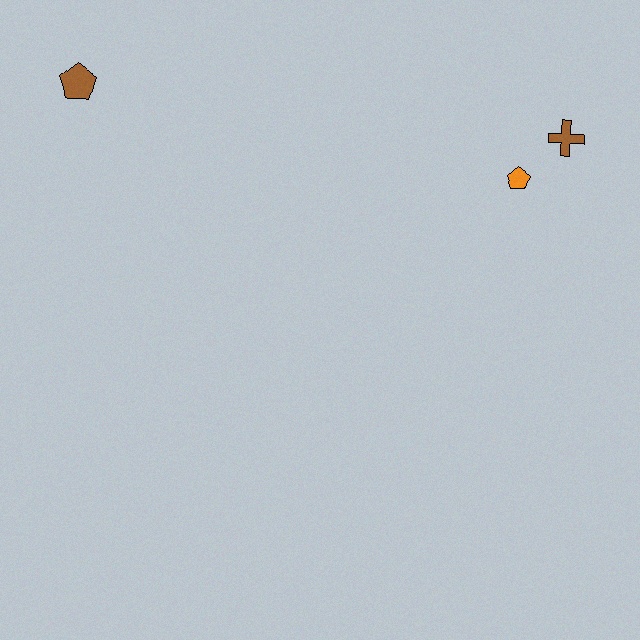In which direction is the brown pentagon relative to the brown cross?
The brown pentagon is to the left of the brown cross.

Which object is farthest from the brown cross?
The brown pentagon is farthest from the brown cross.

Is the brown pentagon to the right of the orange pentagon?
No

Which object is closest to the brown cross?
The orange pentagon is closest to the brown cross.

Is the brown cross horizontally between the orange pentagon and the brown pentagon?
No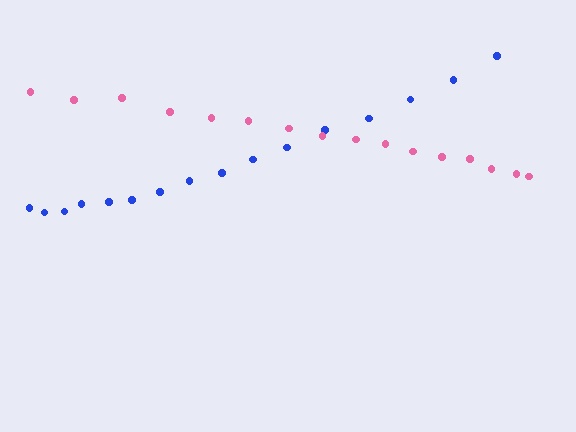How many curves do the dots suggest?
There are 2 distinct paths.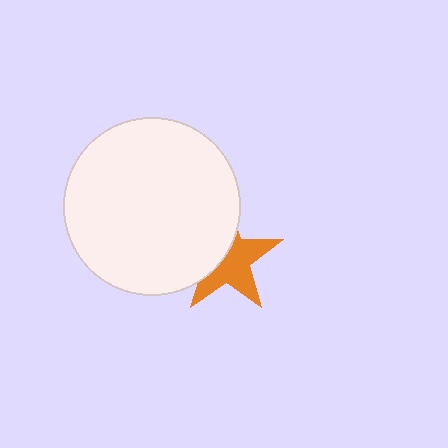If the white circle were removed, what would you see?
You would see the complete orange star.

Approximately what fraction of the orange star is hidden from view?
Roughly 43% of the orange star is hidden behind the white circle.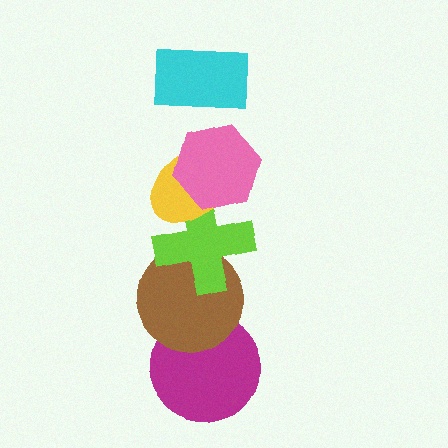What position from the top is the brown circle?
The brown circle is 5th from the top.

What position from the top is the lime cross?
The lime cross is 4th from the top.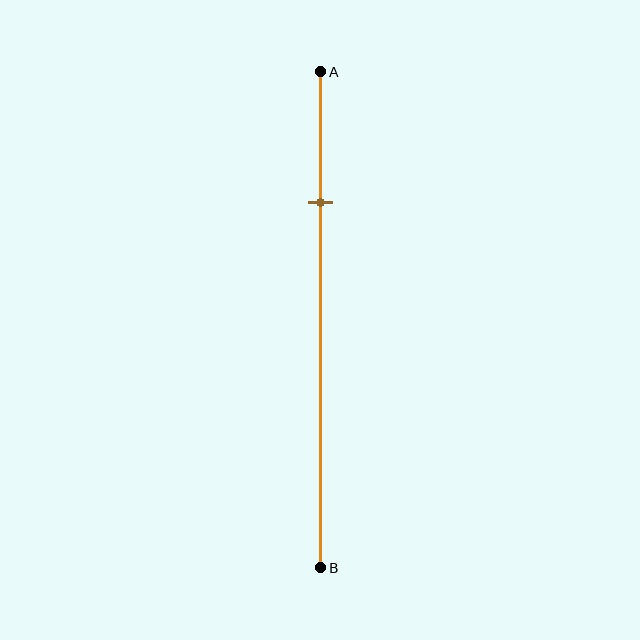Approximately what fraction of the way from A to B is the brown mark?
The brown mark is approximately 25% of the way from A to B.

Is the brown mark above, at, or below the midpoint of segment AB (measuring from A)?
The brown mark is above the midpoint of segment AB.